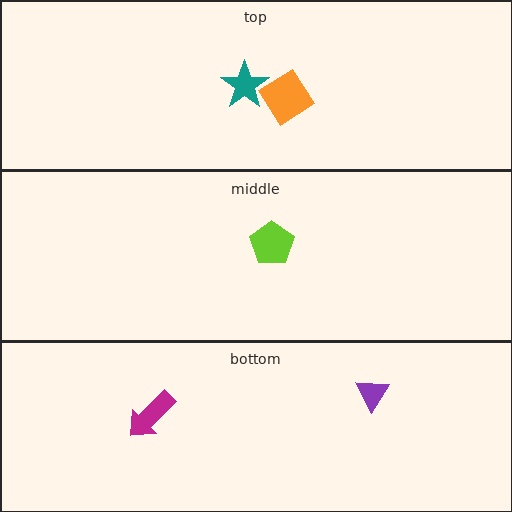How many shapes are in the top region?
2.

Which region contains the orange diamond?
The top region.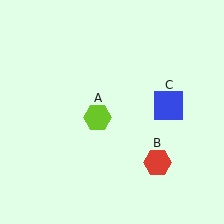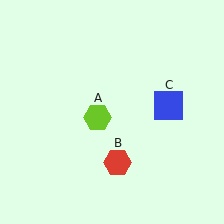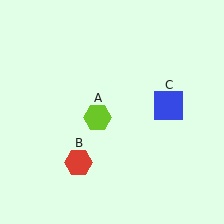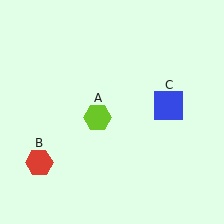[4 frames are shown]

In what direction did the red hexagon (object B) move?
The red hexagon (object B) moved left.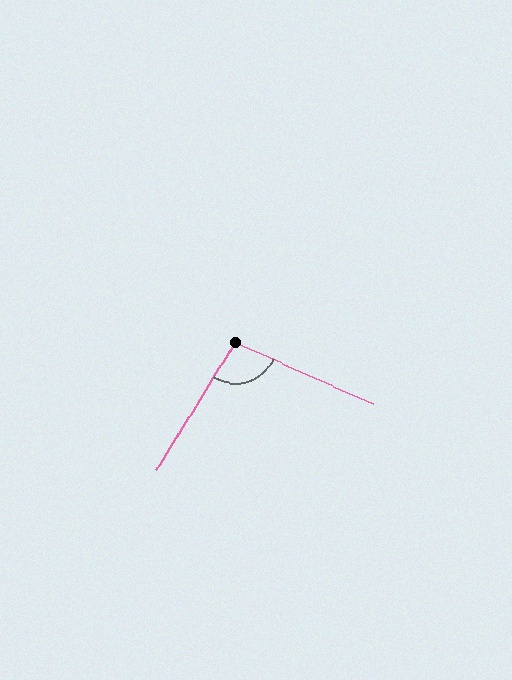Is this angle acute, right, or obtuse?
It is obtuse.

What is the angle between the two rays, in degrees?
Approximately 98 degrees.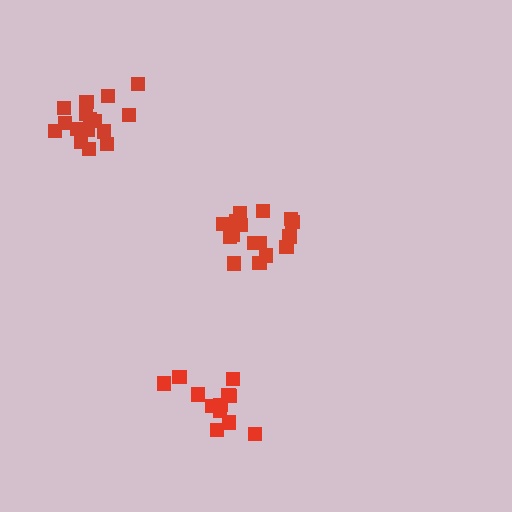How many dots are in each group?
Group 1: 17 dots, Group 2: 12 dots, Group 3: 16 dots (45 total).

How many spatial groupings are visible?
There are 3 spatial groupings.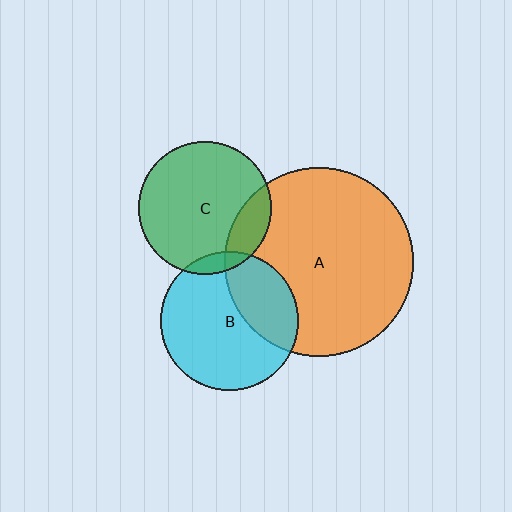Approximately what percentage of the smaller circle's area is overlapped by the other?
Approximately 15%.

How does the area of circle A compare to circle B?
Approximately 1.9 times.